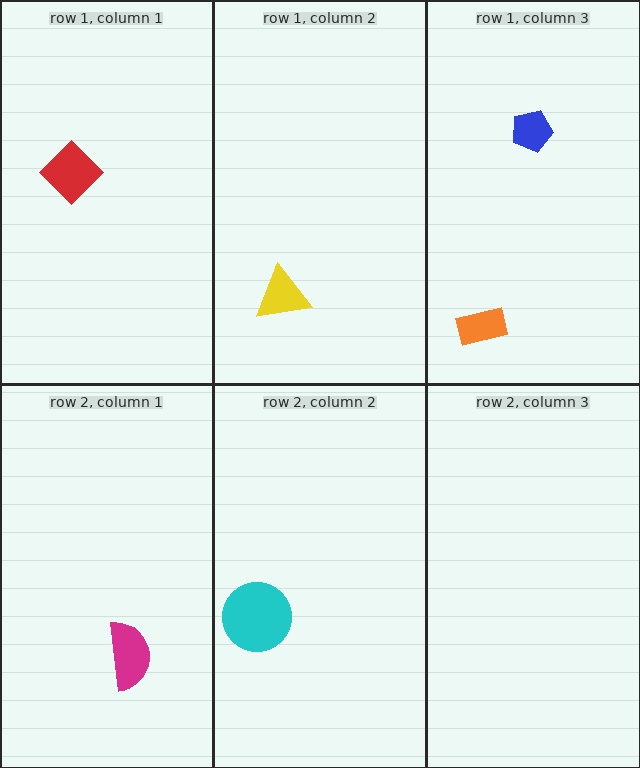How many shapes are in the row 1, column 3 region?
2.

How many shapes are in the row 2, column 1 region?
1.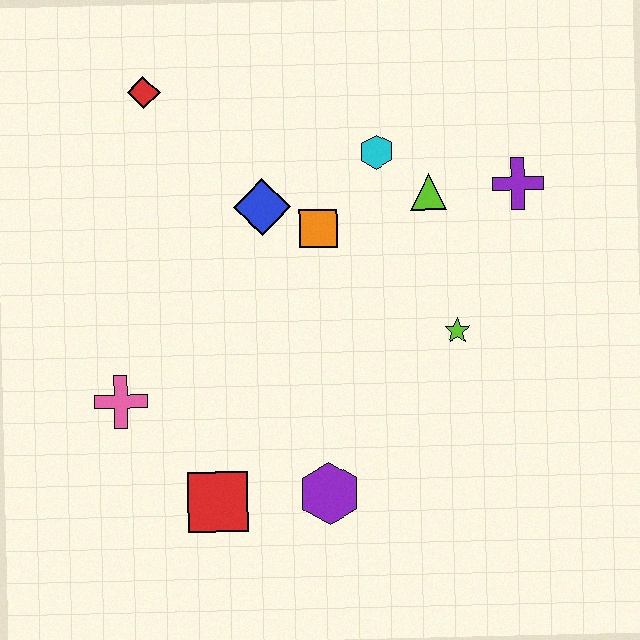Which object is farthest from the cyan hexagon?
The red square is farthest from the cyan hexagon.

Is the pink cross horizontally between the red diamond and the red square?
No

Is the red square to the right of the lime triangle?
No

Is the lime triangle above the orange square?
Yes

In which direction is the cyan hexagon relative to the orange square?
The cyan hexagon is above the orange square.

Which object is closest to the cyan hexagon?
The lime triangle is closest to the cyan hexagon.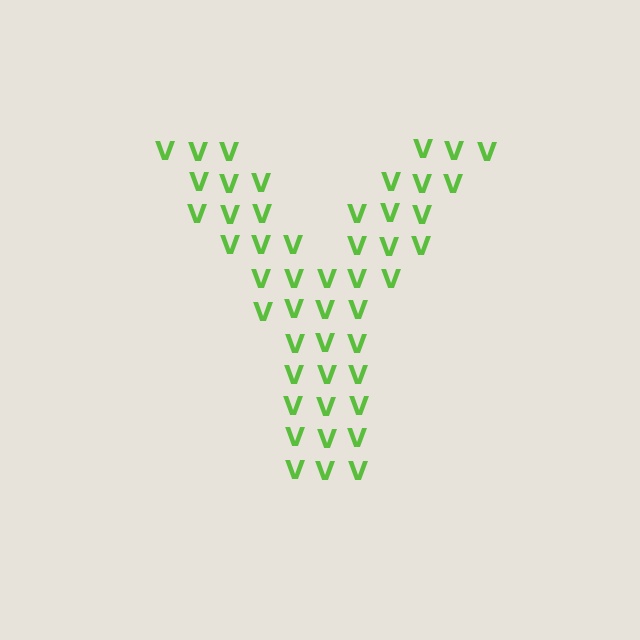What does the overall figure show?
The overall figure shows the letter Y.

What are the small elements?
The small elements are letter V's.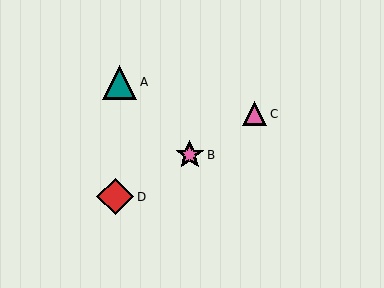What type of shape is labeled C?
Shape C is a pink triangle.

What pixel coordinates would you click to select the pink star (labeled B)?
Click at (190, 155) to select the pink star B.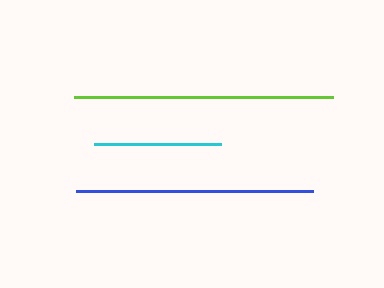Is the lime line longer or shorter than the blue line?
The lime line is longer than the blue line.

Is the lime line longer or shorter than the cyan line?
The lime line is longer than the cyan line.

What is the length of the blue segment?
The blue segment is approximately 237 pixels long.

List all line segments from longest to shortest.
From longest to shortest: lime, blue, cyan.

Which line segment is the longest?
The lime line is the longest at approximately 259 pixels.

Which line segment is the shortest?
The cyan line is the shortest at approximately 127 pixels.